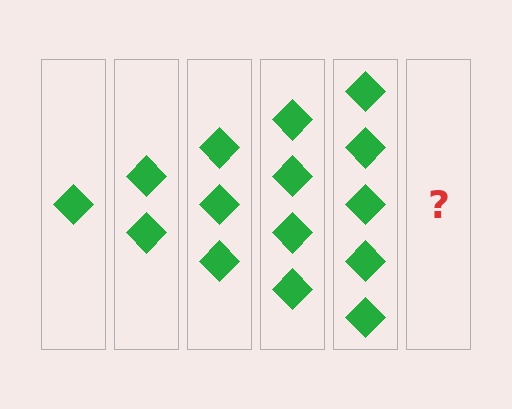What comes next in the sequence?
The next element should be 6 diamonds.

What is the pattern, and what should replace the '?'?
The pattern is that each step adds one more diamond. The '?' should be 6 diamonds.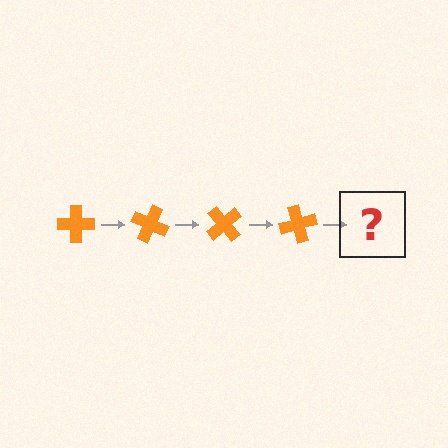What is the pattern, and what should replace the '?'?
The pattern is that the cross rotates 25 degrees each step. The '?' should be an orange cross rotated 100 degrees.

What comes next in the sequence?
The next element should be an orange cross rotated 100 degrees.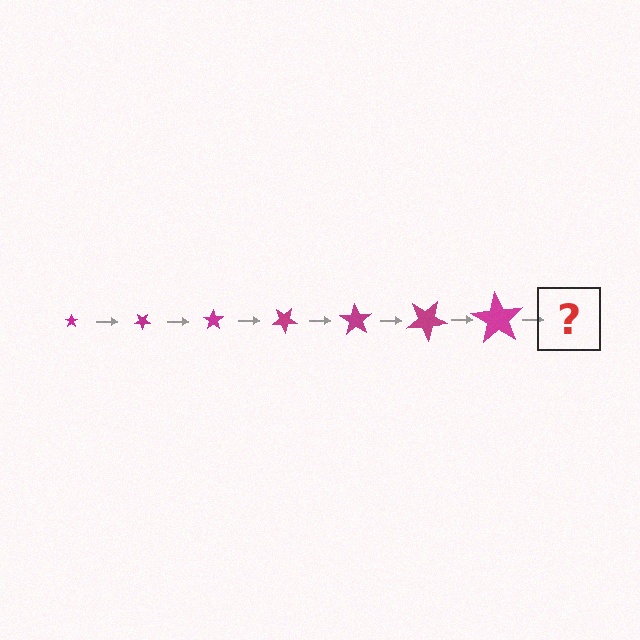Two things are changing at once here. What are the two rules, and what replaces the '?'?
The two rules are that the star grows larger each step and it rotates 35 degrees each step. The '?' should be a star, larger than the previous one and rotated 245 degrees from the start.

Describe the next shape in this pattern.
It should be a star, larger than the previous one and rotated 245 degrees from the start.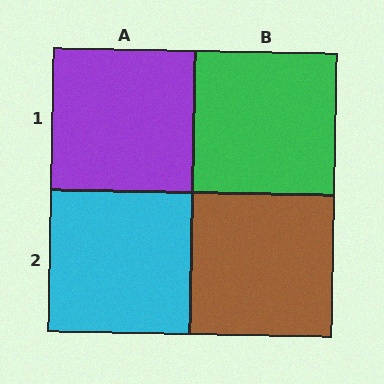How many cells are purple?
1 cell is purple.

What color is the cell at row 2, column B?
Brown.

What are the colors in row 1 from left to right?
Purple, green.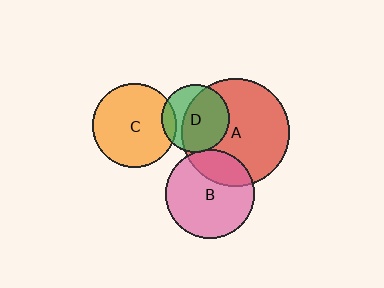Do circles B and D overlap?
Yes.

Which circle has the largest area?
Circle A (red).